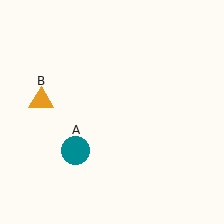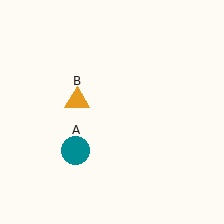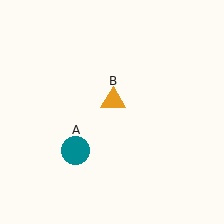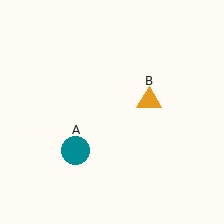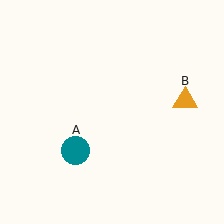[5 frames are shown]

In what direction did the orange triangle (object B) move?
The orange triangle (object B) moved right.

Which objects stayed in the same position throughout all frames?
Teal circle (object A) remained stationary.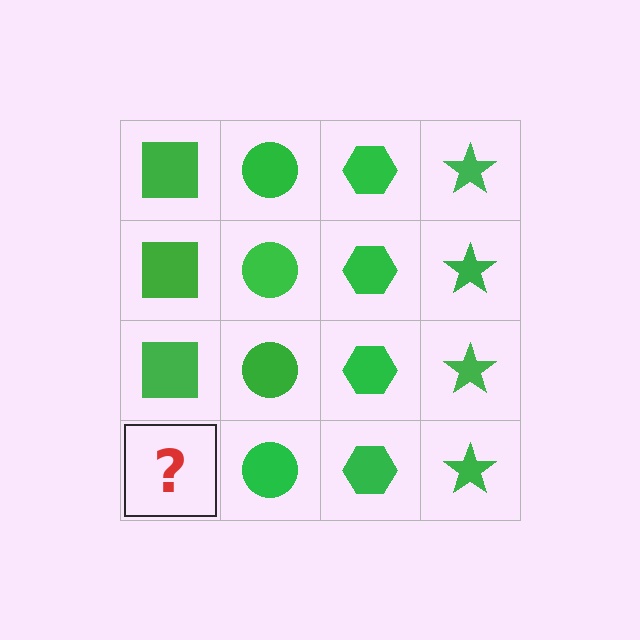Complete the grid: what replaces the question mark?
The question mark should be replaced with a green square.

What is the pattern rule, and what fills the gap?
The rule is that each column has a consistent shape. The gap should be filled with a green square.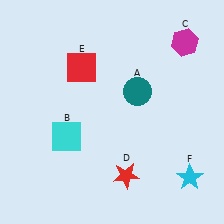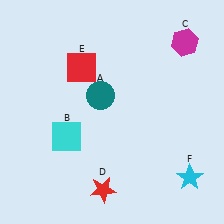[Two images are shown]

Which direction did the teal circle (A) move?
The teal circle (A) moved left.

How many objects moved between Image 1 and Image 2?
2 objects moved between the two images.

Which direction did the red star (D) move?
The red star (D) moved left.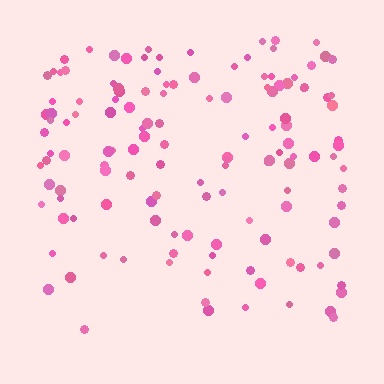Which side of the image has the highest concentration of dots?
The top.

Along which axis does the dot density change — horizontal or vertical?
Vertical.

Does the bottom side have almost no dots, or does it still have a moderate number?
Still a moderate number, just noticeably fewer than the top.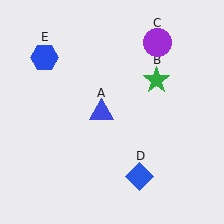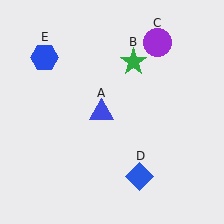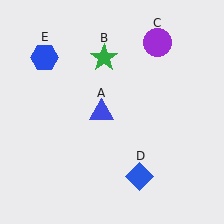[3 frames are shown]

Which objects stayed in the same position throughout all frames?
Blue triangle (object A) and purple circle (object C) and blue diamond (object D) and blue hexagon (object E) remained stationary.